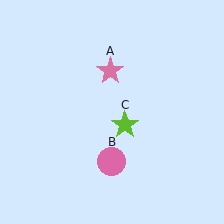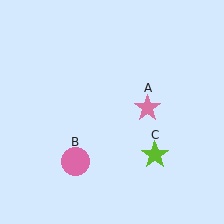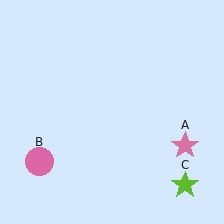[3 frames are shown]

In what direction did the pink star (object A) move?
The pink star (object A) moved down and to the right.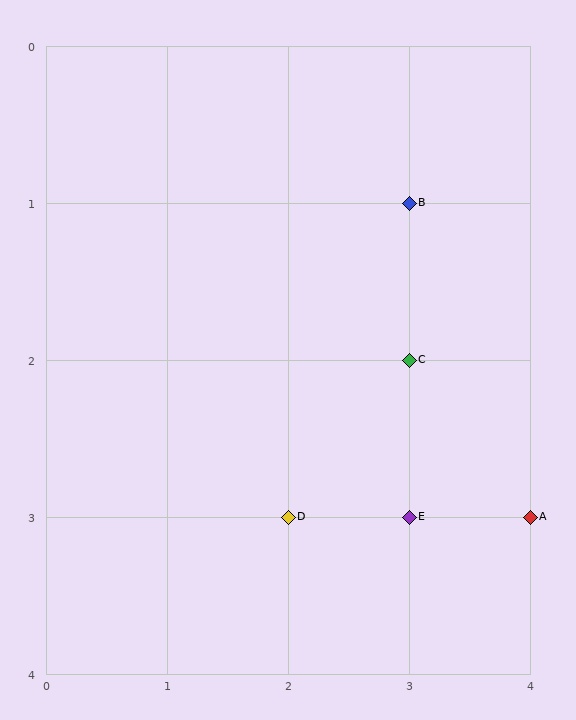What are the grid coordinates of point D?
Point D is at grid coordinates (2, 3).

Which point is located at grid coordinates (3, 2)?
Point C is at (3, 2).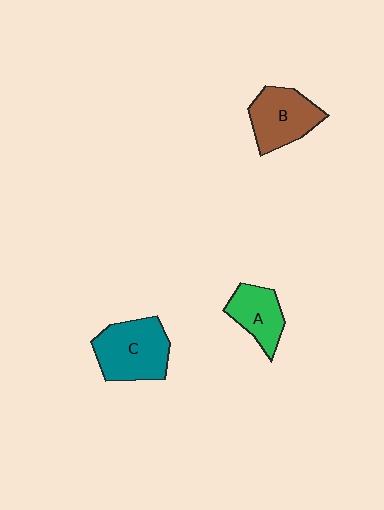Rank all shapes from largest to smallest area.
From largest to smallest: C (teal), B (brown), A (green).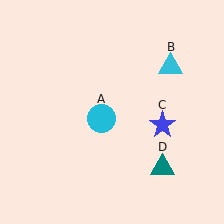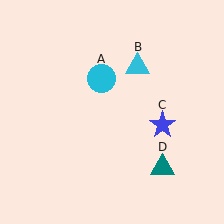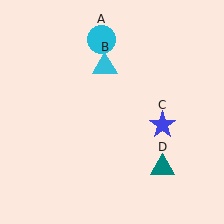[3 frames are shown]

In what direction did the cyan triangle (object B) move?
The cyan triangle (object B) moved left.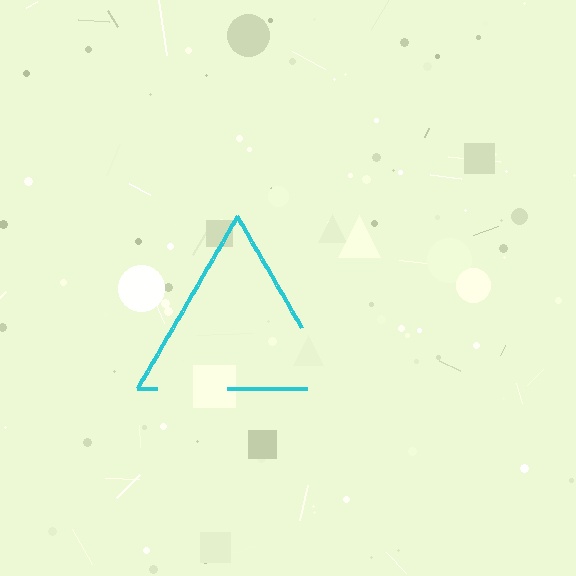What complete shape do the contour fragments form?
The contour fragments form a triangle.